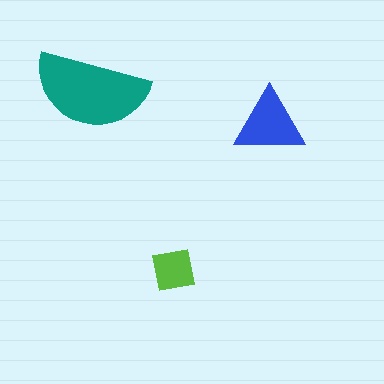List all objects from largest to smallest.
The teal semicircle, the blue triangle, the lime square.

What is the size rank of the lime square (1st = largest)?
3rd.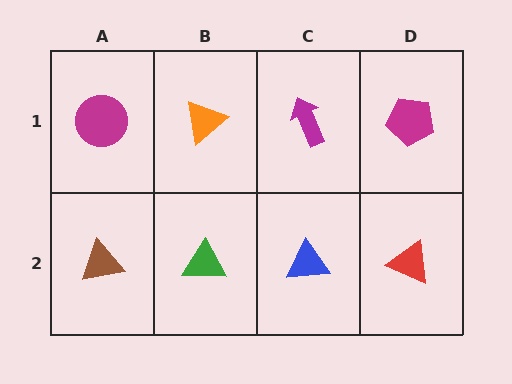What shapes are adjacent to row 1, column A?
A brown triangle (row 2, column A), an orange triangle (row 1, column B).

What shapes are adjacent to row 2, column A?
A magenta circle (row 1, column A), a green triangle (row 2, column B).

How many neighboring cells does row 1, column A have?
2.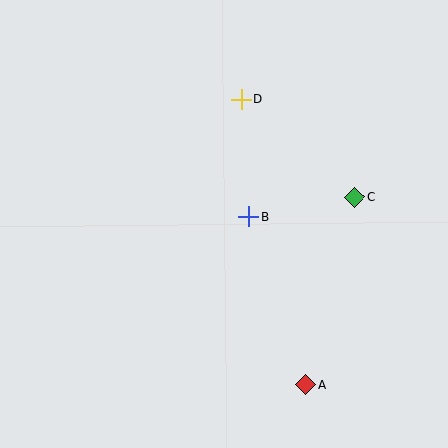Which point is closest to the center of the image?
Point B at (249, 216) is closest to the center.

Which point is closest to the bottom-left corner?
Point A is closest to the bottom-left corner.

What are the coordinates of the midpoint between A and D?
The midpoint between A and D is at (273, 242).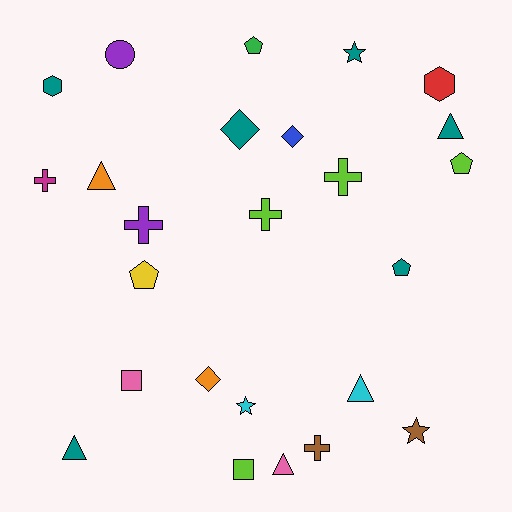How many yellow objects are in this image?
There is 1 yellow object.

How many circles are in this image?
There is 1 circle.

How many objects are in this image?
There are 25 objects.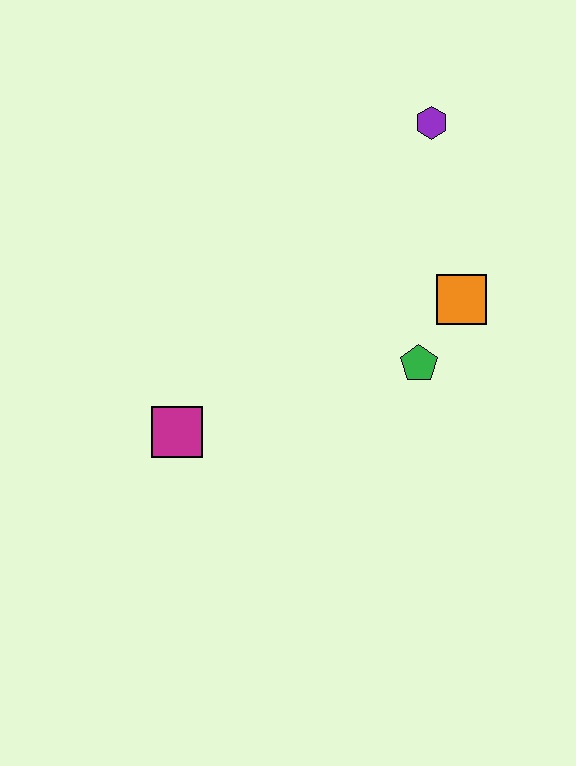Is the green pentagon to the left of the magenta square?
No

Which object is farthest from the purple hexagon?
The magenta square is farthest from the purple hexagon.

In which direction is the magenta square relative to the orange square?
The magenta square is to the left of the orange square.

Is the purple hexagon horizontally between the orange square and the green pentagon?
Yes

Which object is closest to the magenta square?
The green pentagon is closest to the magenta square.